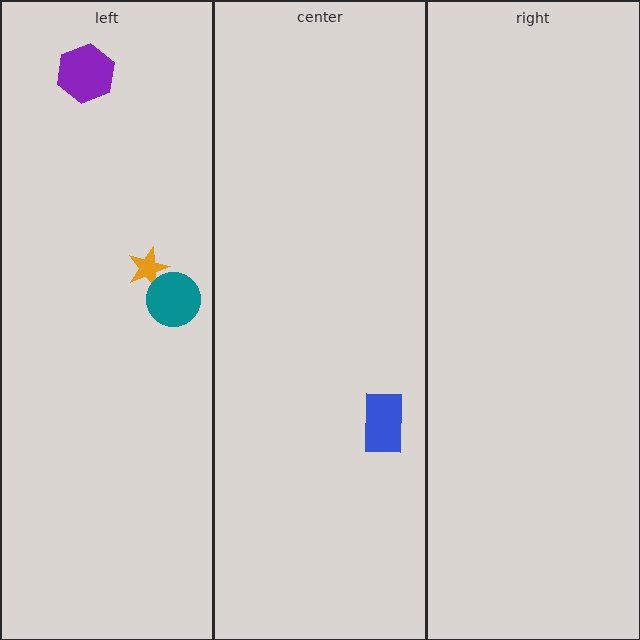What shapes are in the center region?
The blue rectangle.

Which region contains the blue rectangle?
The center region.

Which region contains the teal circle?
The left region.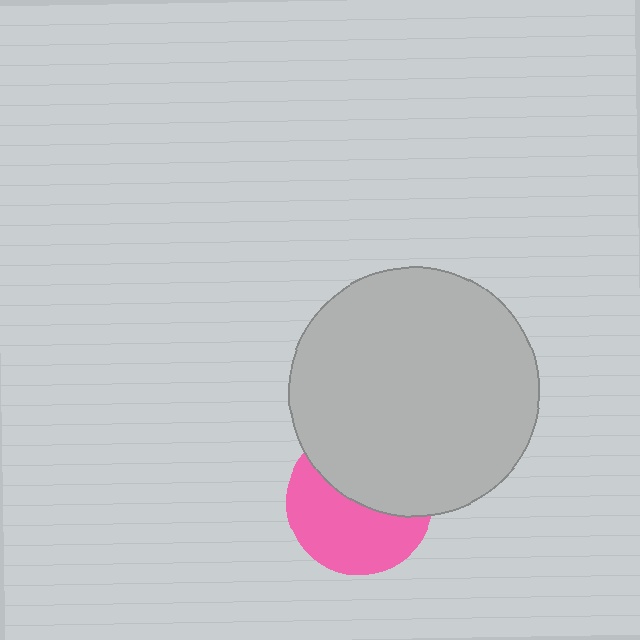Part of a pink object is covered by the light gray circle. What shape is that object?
It is a circle.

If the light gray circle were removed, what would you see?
You would see the complete pink circle.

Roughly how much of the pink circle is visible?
About half of it is visible (roughly 53%).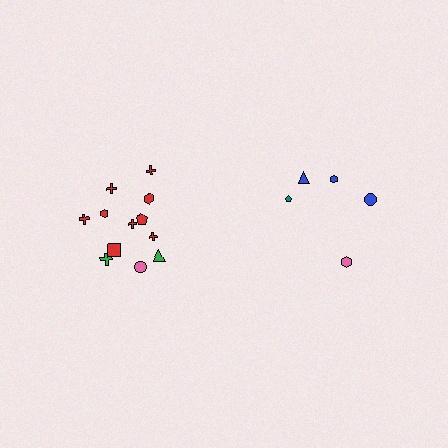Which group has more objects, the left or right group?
The left group.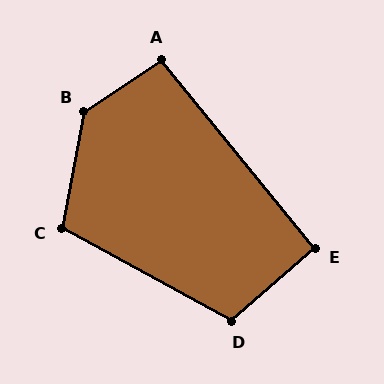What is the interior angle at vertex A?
Approximately 96 degrees (obtuse).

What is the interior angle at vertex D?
Approximately 110 degrees (obtuse).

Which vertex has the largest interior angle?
B, at approximately 134 degrees.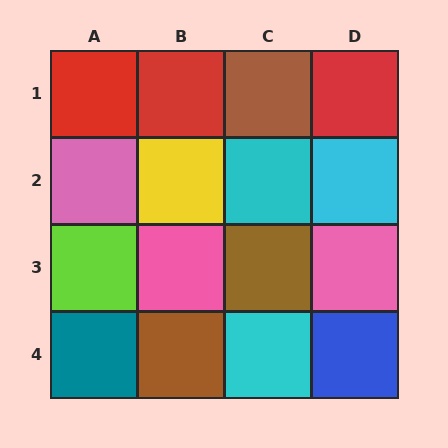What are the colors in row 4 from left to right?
Teal, brown, cyan, blue.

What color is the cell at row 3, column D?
Pink.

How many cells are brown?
3 cells are brown.